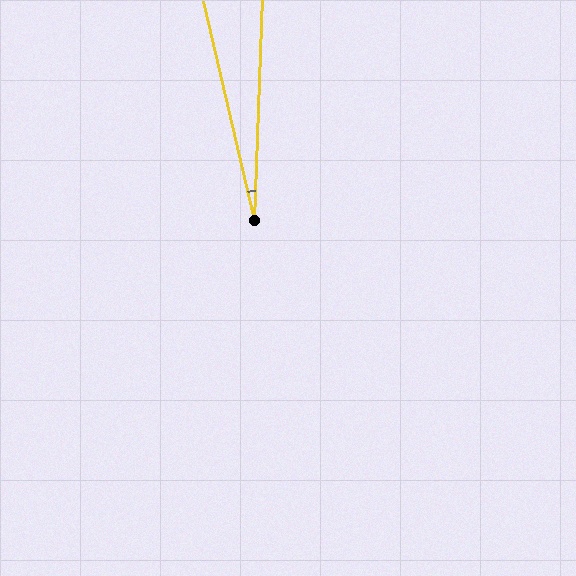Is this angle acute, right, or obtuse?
It is acute.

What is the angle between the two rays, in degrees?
Approximately 15 degrees.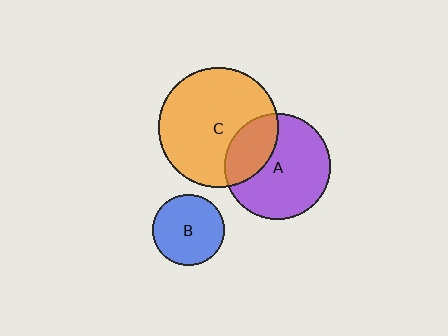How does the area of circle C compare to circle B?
Approximately 2.9 times.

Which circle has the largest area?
Circle C (orange).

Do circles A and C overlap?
Yes.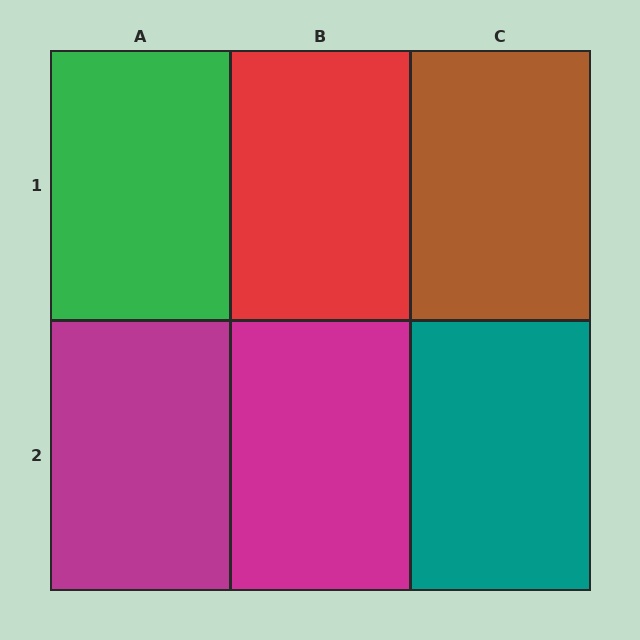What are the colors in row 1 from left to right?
Green, red, brown.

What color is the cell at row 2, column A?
Magenta.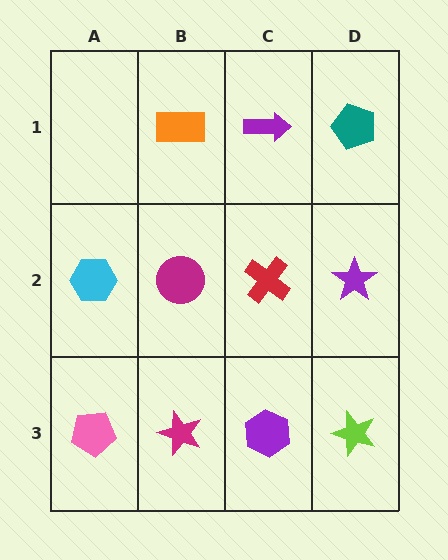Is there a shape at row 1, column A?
No, that cell is empty.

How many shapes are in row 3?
4 shapes.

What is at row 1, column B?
An orange rectangle.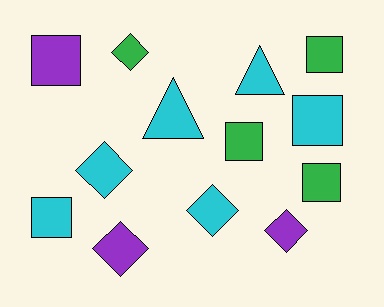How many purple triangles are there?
There are no purple triangles.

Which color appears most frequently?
Cyan, with 6 objects.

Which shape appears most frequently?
Square, with 6 objects.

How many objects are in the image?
There are 13 objects.